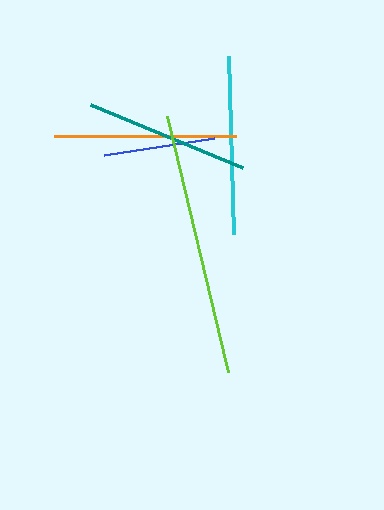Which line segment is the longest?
The lime line is the longest at approximately 262 pixels.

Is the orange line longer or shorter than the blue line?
The orange line is longer than the blue line.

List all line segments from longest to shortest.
From longest to shortest: lime, orange, cyan, teal, blue.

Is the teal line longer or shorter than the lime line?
The lime line is longer than the teal line.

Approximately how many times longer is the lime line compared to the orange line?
The lime line is approximately 1.4 times the length of the orange line.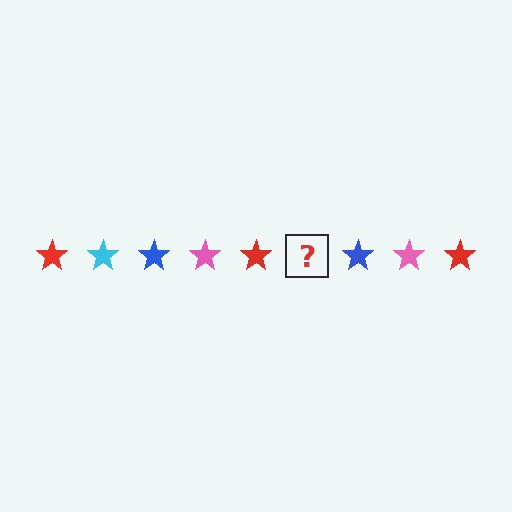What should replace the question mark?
The question mark should be replaced with a cyan star.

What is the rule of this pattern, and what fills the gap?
The rule is that the pattern cycles through red, cyan, blue, pink stars. The gap should be filled with a cyan star.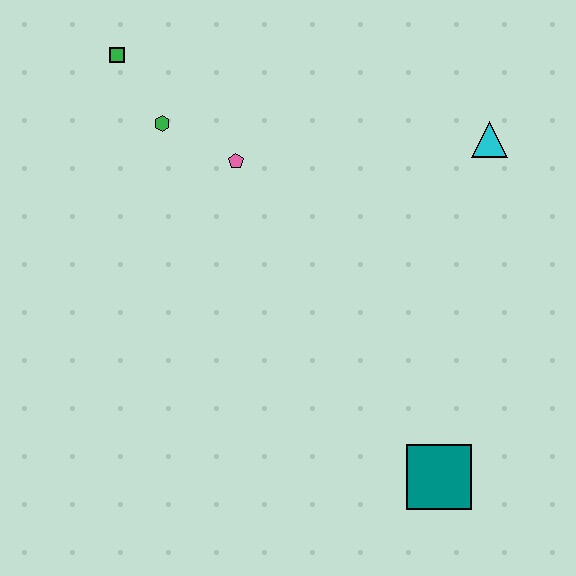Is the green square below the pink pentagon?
No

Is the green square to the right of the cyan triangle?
No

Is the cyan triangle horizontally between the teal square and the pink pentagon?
No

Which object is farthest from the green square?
The teal square is farthest from the green square.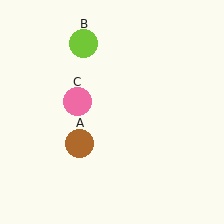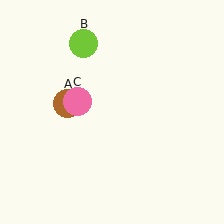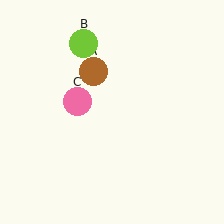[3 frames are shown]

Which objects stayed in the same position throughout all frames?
Lime circle (object B) and pink circle (object C) remained stationary.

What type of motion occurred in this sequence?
The brown circle (object A) rotated clockwise around the center of the scene.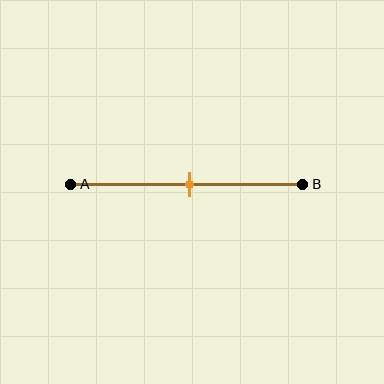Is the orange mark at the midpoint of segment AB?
Yes, the mark is approximately at the midpoint.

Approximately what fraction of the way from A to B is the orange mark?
The orange mark is approximately 50% of the way from A to B.